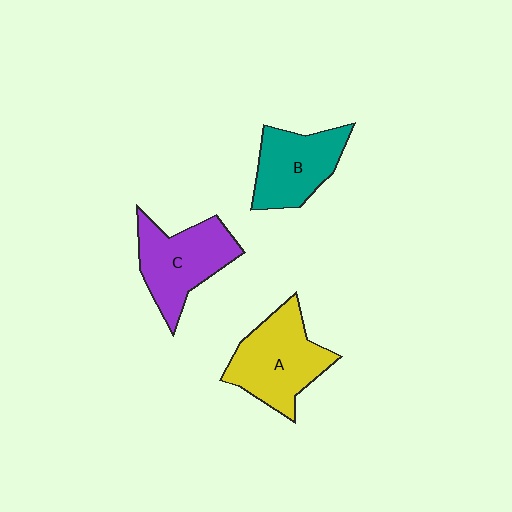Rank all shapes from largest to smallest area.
From largest to smallest: A (yellow), C (purple), B (teal).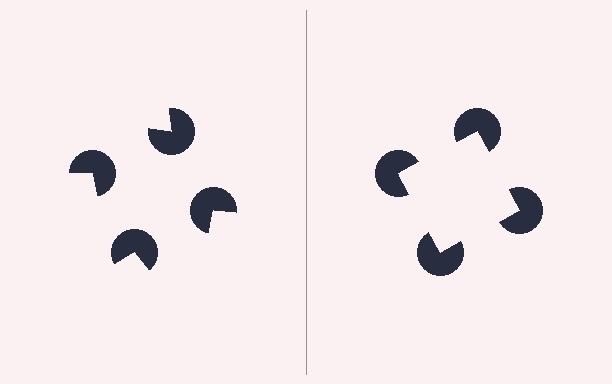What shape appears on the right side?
An illusory square.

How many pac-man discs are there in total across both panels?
8 — 4 on each side.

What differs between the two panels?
The pac-man discs are positioned identically on both sides; only the wedge orientations differ. On the right they align to a square; on the left they are misaligned.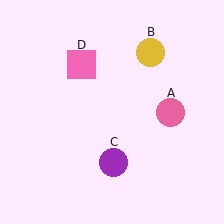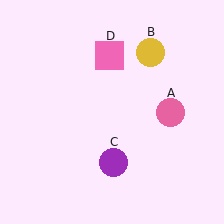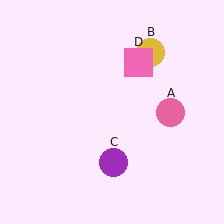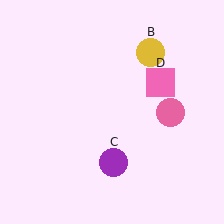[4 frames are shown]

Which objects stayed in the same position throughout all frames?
Pink circle (object A) and yellow circle (object B) and purple circle (object C) remained stationary.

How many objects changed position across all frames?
1 object changed position: pink square (object D).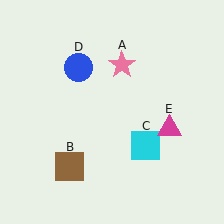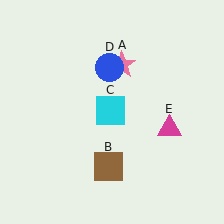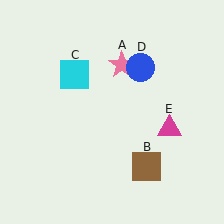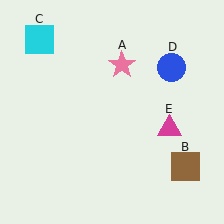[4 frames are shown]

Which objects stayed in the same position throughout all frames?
Pink star (object A) and magenta triangle (object E) remained stationary.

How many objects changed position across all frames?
3 objects changed position: brown square (object B), cyan square (object C), blue circle (object D).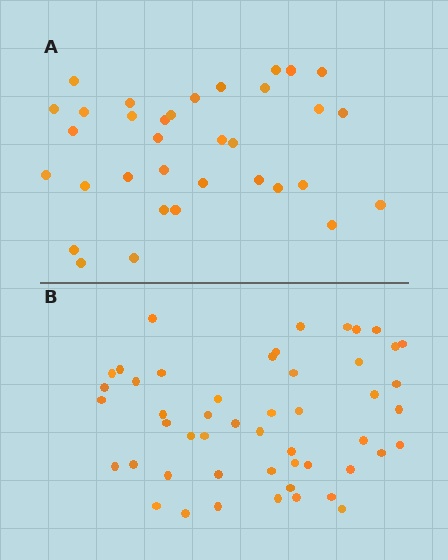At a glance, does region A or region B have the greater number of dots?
Region B (the bottom region) has more dots.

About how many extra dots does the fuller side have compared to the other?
Region B has approximately 15 more dots than region A.